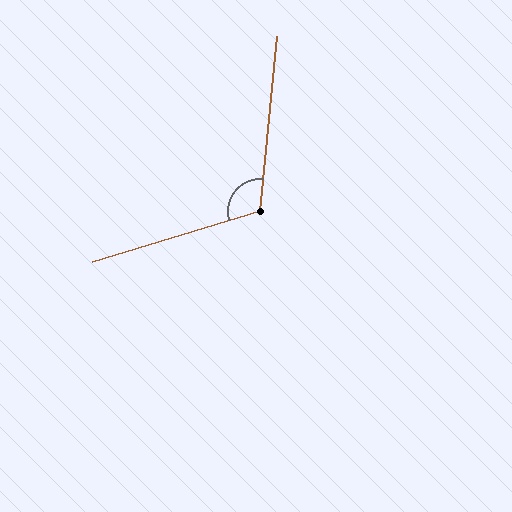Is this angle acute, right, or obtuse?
It is obtuse.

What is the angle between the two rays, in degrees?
Approximately 113 degrees.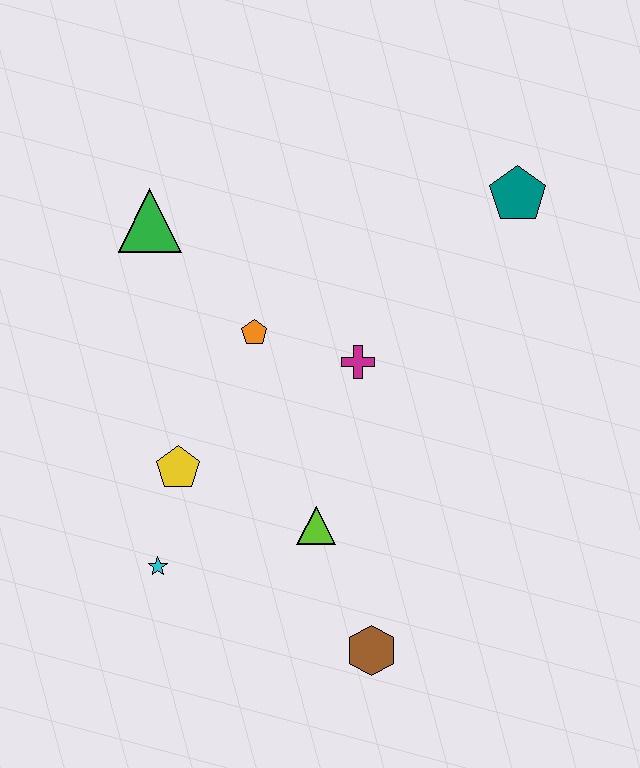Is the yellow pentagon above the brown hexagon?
Yes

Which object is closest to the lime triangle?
The brown hexagon is closest to the lime triangle.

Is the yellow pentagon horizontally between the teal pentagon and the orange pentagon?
No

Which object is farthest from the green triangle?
The brown hexagon is farthest from the green triangle.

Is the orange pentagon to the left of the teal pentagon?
Yes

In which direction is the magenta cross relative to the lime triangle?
The magenta cross is above the lime triangle.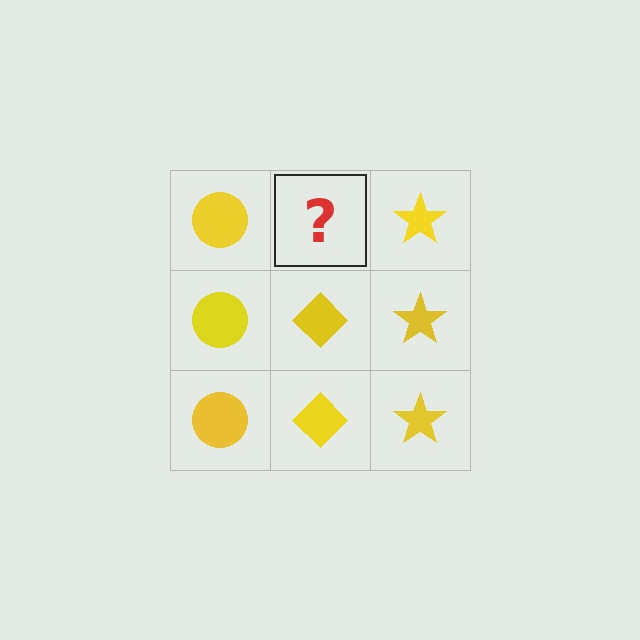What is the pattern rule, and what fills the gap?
The rule is that each column has a consistent shape. The gap should be filled with a yellow diamond.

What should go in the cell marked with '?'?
The missing cell should contain a yellow diamond.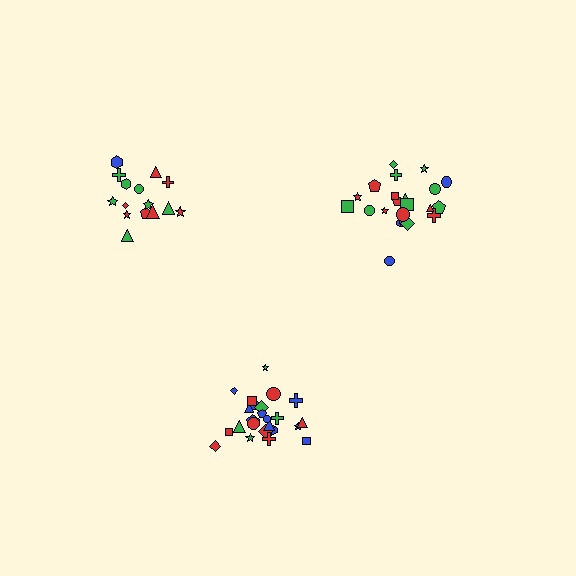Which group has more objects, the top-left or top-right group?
The top-right group.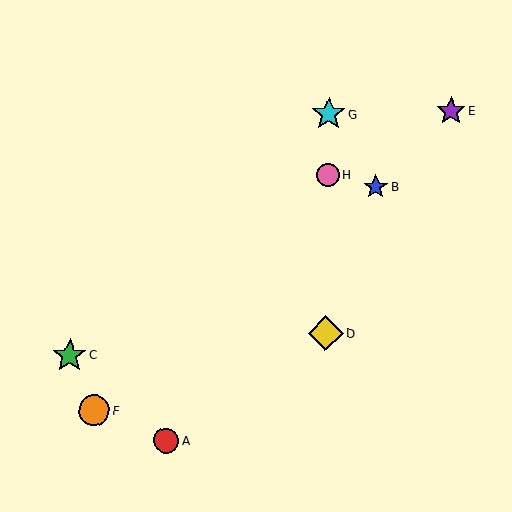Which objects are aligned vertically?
Objects D, G, H are aligned vertically.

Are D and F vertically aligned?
No, D is at x≈325 and F is at x≈94.